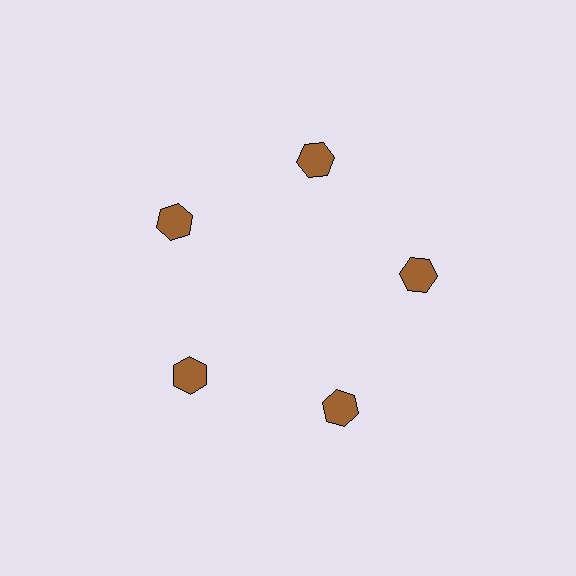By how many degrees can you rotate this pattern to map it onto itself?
The pattern maps onto itself every 72 degrees of rotation.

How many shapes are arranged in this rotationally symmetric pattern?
There are 5 shapes, arranged in 5 groups of 1.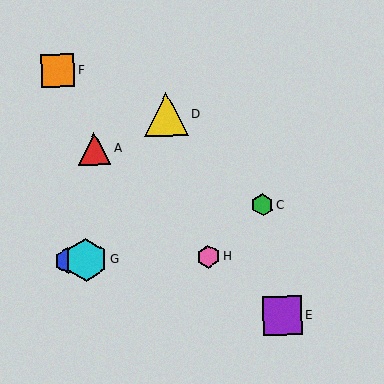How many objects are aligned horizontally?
3 objects (B, G, H) are aligned horizontally.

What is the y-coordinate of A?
Object A is at y≈149.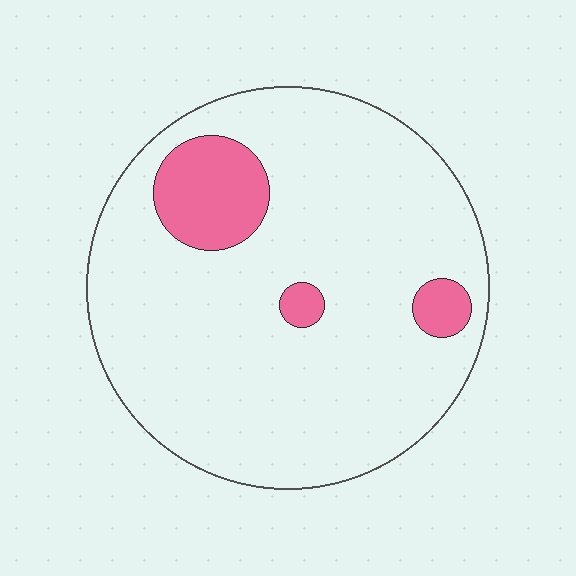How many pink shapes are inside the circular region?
3.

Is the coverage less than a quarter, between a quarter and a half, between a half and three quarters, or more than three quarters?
Less than a quarter.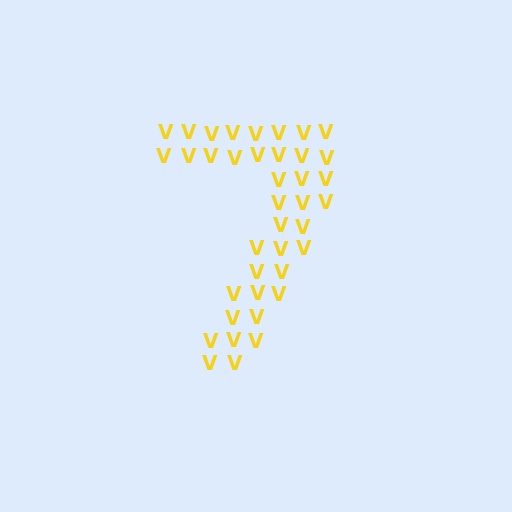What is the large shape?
The large shape is the digit 7.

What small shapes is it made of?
It is made of small letter V's.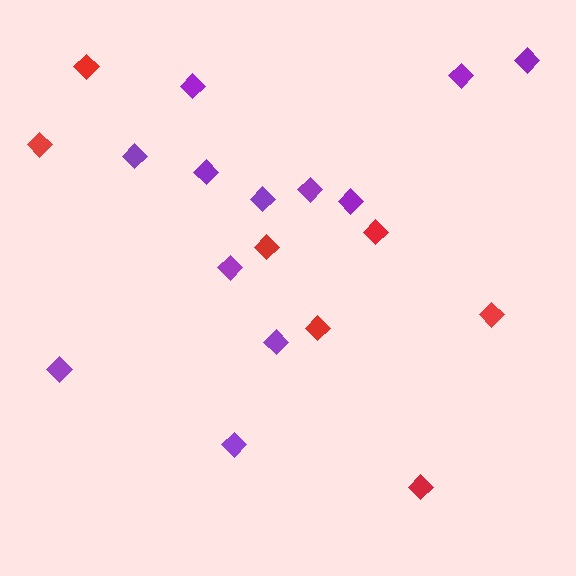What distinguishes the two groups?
There are 2 groups: one group of red diamonds (7) and one group of purple diamonds (12).